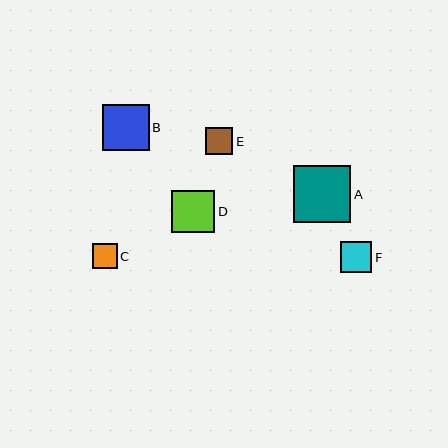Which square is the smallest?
Square C is the smallest with a size of approximately 25 pixels.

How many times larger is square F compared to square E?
Square F is approximately 1.2 times the size of square E.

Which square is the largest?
Square A is the largest with a size of approximately 57 pixels.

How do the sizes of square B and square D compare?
Square B and square D are approximately the same size.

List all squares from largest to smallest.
From largest to smallest: A, B, D, F, E, C.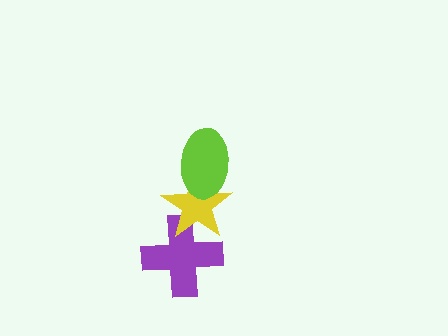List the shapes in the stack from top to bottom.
From top to bottom: the lime ellipse, the yellow star, the purple cross.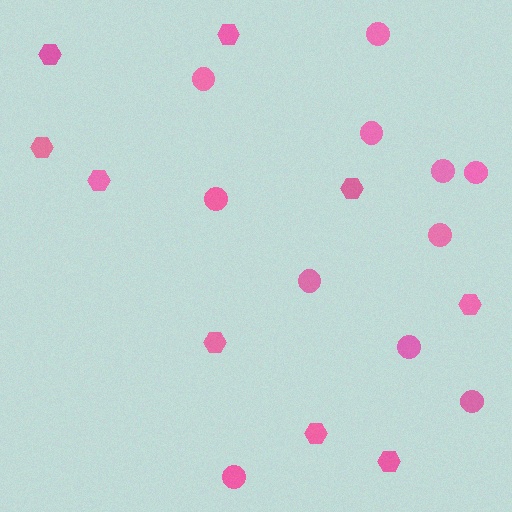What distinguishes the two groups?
There are 2 groups: one group of hexagons (9) and one group of circles (11).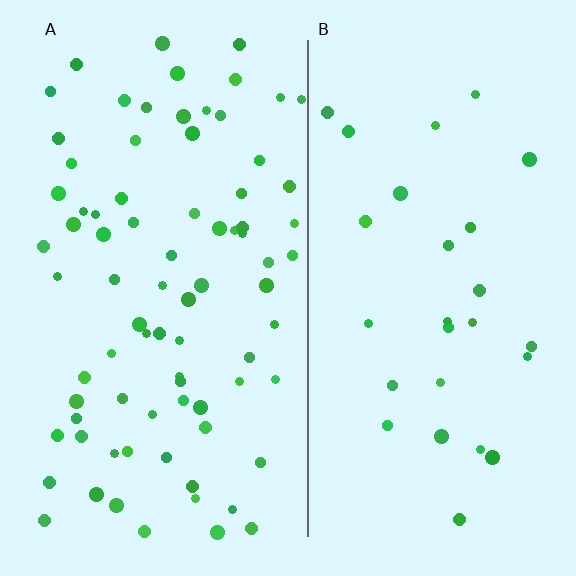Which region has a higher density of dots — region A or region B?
A (the left).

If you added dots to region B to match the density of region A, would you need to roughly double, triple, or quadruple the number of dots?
Approximately triple.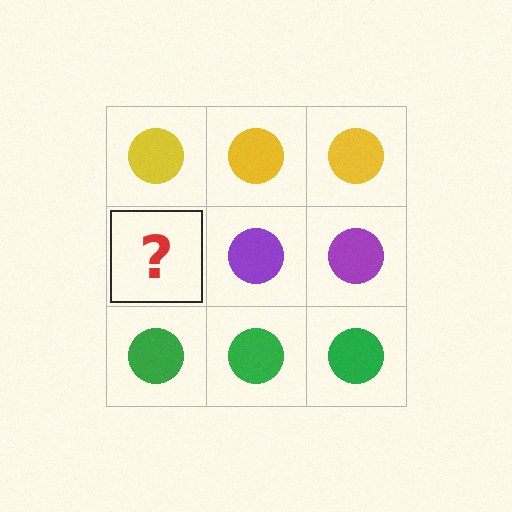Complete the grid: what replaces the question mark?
The question mark should be replaced with a purple circle.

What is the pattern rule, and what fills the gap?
The rule is that each row has a consistent color. The gap should be filled with a purple circle.